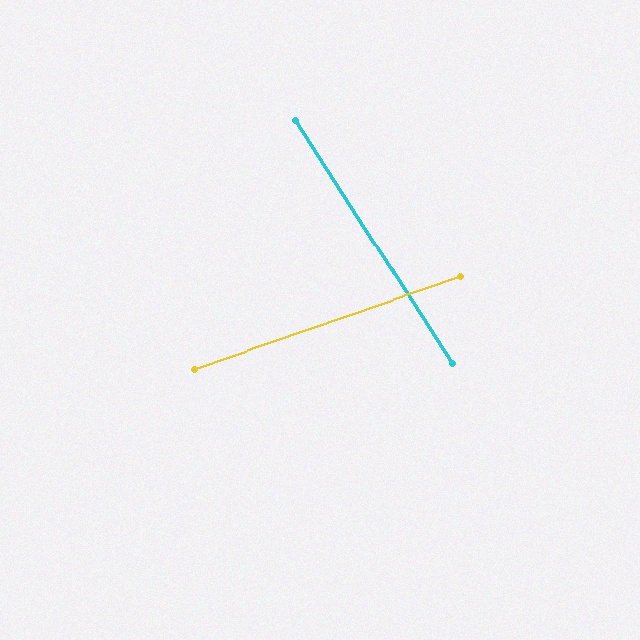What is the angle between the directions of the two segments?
Approximately 76 degrees.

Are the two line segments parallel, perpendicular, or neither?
Neither parallel nor perpendicular — they differ by about 76°.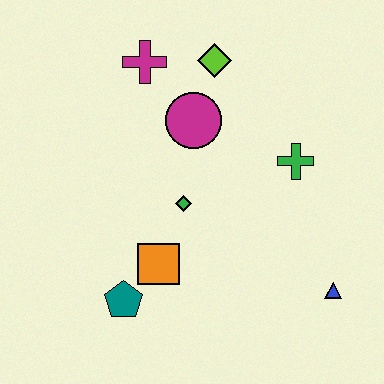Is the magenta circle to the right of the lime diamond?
No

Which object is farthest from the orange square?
The lime diamond is farthest from the orange square.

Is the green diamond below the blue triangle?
No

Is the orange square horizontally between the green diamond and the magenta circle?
No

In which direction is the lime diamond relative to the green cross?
The lime diamond is above the green cross.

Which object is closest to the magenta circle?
The lime diamond is closest to the magenta circle.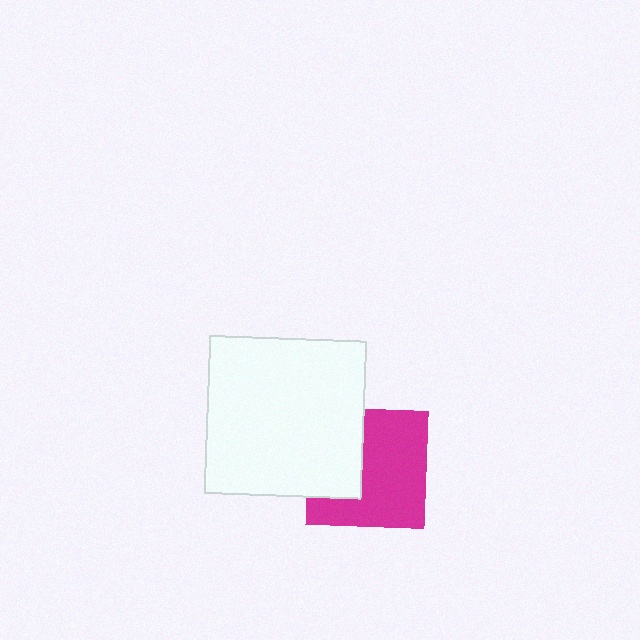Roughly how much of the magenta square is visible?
Most of it is visible (roughly 65%).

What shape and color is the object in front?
The object in front is a white square.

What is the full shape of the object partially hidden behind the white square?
The partially hidden object is a magenta square.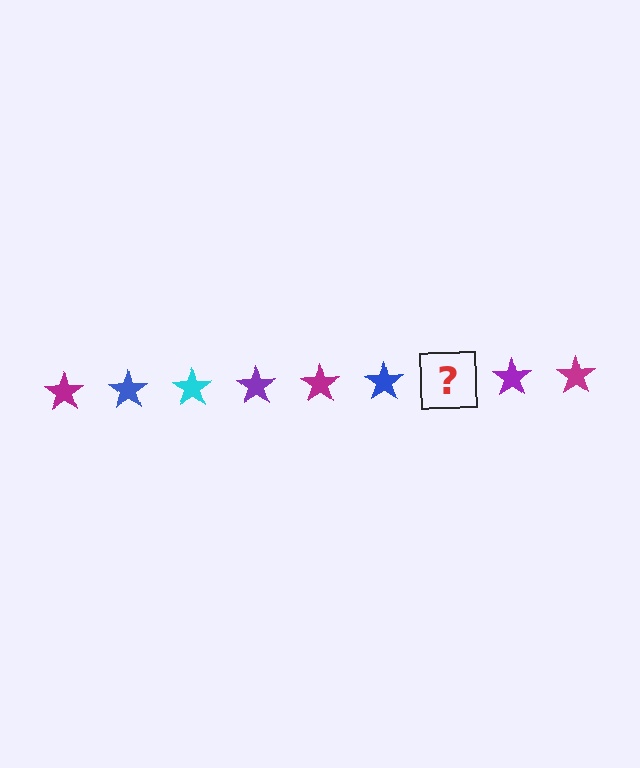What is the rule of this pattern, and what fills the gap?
The rule is that the pattern cycles through magenta, blue, cyan, purple stars. The gap should be filled with a cyan star.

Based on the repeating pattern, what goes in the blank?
The blank should be a cyan star.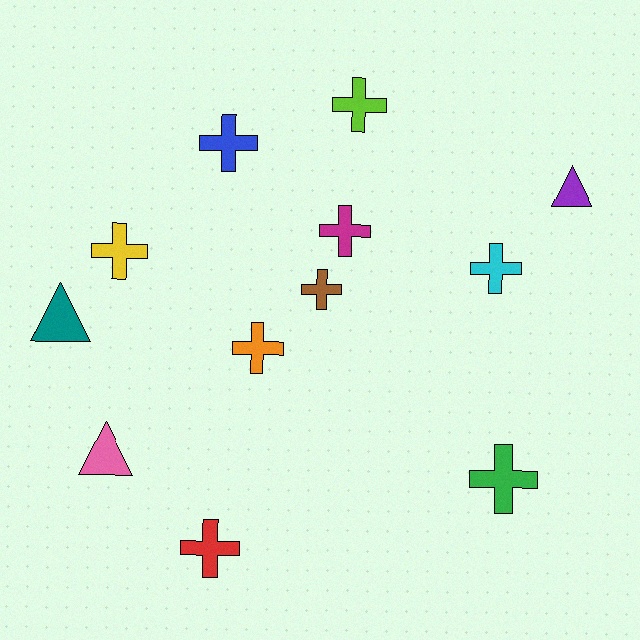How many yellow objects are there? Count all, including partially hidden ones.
There is 1 yellow object.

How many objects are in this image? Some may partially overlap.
There are 12 objects.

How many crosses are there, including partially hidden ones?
There are 9 crosses.